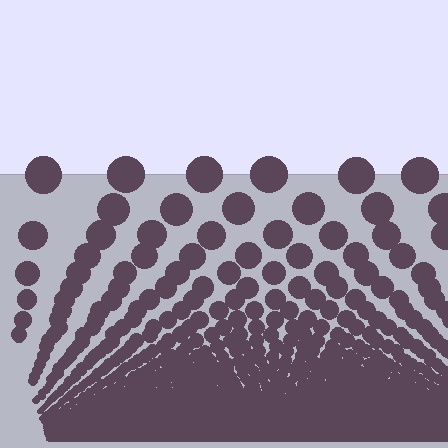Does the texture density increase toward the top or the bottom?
Density increases toward the bottom.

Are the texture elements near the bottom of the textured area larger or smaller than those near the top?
Smaller. The gradient is inverted — elements near the bottom are smaller and denser.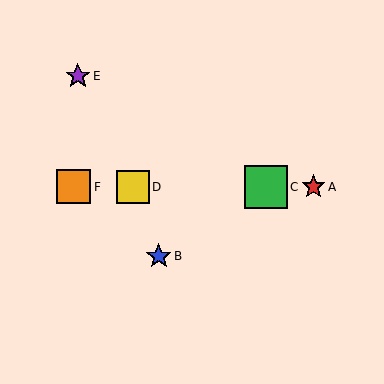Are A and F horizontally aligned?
Yes, both are at y≈187.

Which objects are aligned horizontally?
Objects A, C, D, F are aligned horizontally.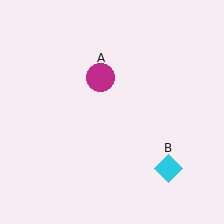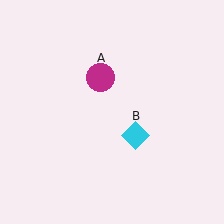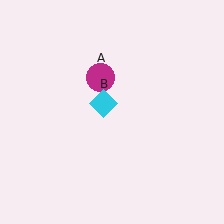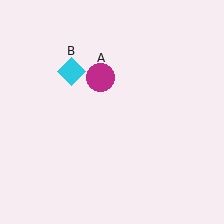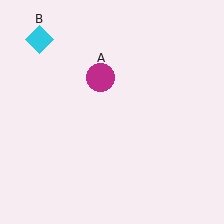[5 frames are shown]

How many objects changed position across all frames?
1 object changed position: cyan diamond (object B).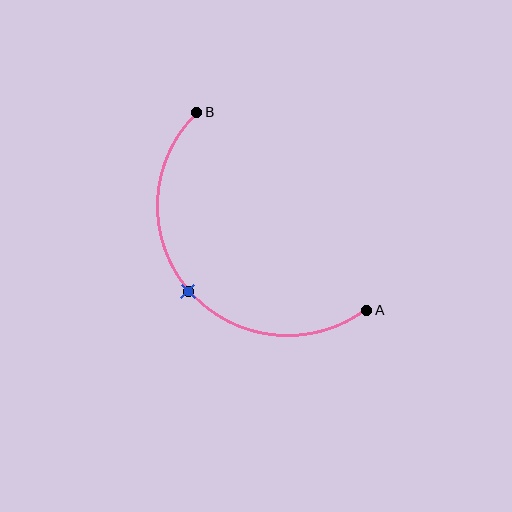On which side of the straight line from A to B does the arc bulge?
The arc bulges below and to the left of the straight line connecting A and B.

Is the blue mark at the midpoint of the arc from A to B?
Yes. The blue mark lies on the arc at equal arc-length from both A and B — it is the arc midpoint.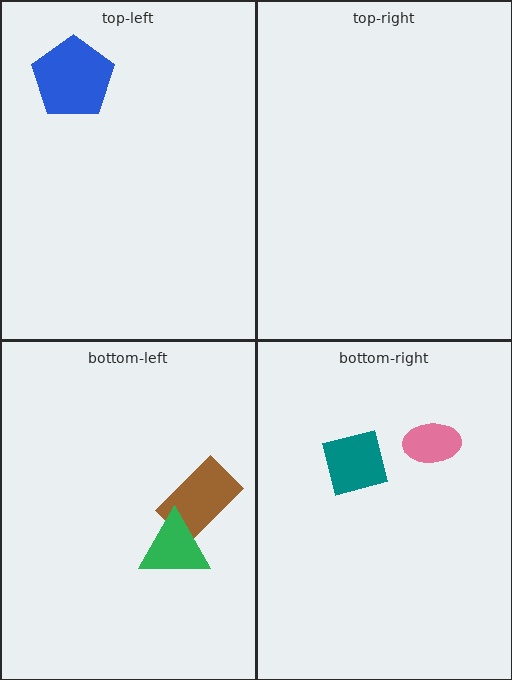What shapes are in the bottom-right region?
The teal square, the pink ellipse.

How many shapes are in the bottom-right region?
2.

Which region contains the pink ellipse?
The bottom-right region.